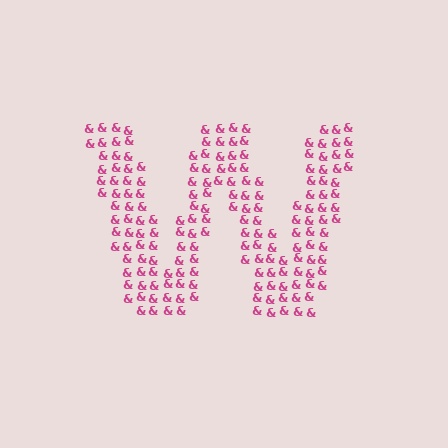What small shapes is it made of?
It is made of small ampersands.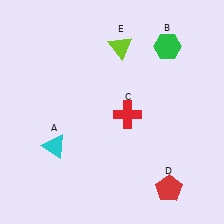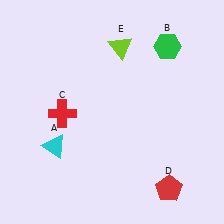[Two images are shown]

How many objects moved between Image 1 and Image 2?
1 object moved between the two images.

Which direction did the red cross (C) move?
The red cross (C) moved left.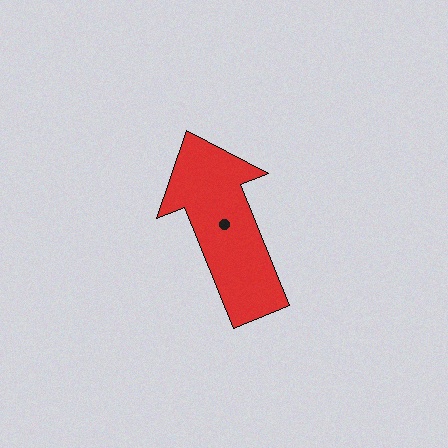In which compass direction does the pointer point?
North.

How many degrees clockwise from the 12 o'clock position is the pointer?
Approximately 338 degrees.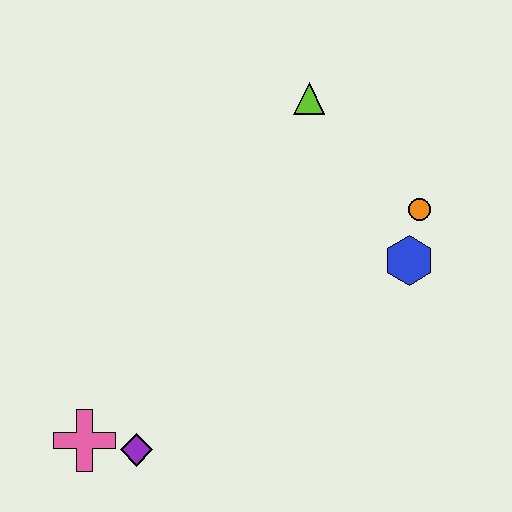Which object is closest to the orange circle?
The blue hexagon is closest to the orange circle.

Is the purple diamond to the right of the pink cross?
Yes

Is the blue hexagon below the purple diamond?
No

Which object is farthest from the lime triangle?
The pink cross is farthest from the lime triangle.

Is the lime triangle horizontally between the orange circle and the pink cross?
Yes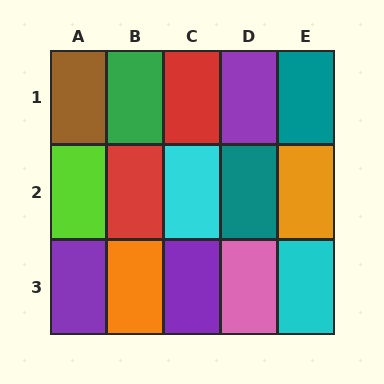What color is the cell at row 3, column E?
Cyan.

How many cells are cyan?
2 cells are cyan.